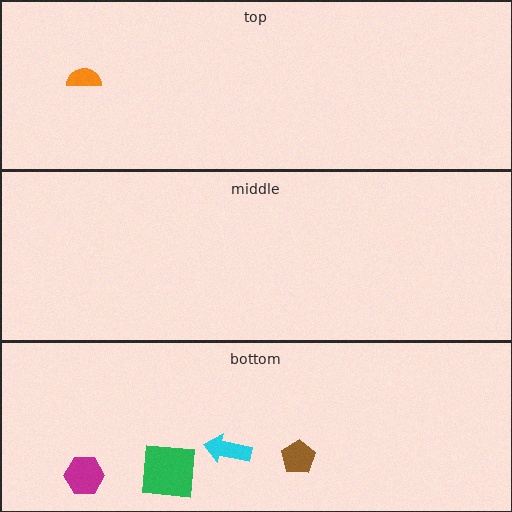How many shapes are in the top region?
1.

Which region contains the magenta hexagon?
The bottom region.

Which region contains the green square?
The bottom region.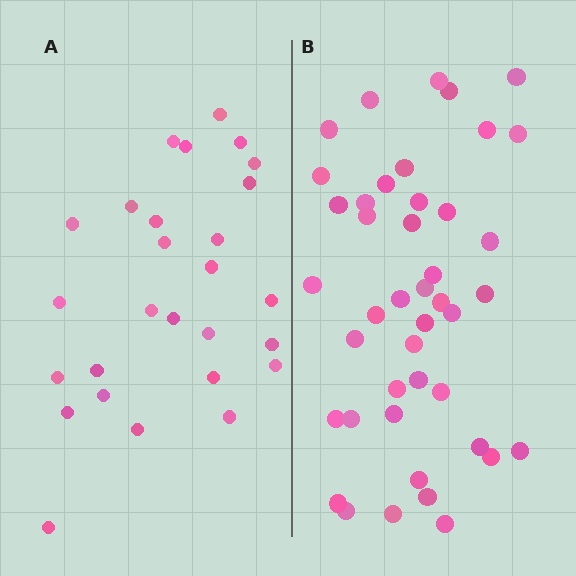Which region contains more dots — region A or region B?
Region B (the right region) has more dots.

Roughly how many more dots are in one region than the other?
Region B has approximately 15 more dots than region A.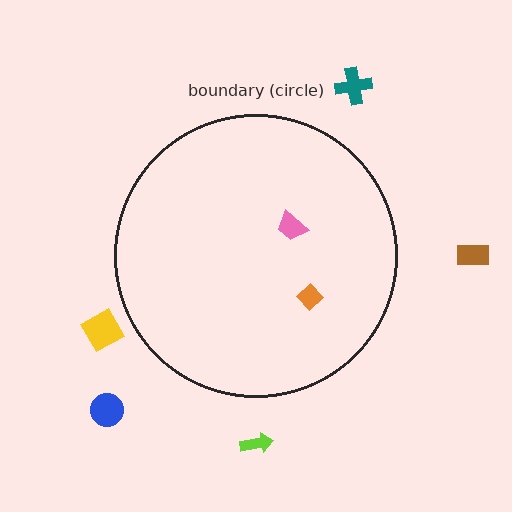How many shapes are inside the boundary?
2 inside, 5 outside.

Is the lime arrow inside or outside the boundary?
Outside.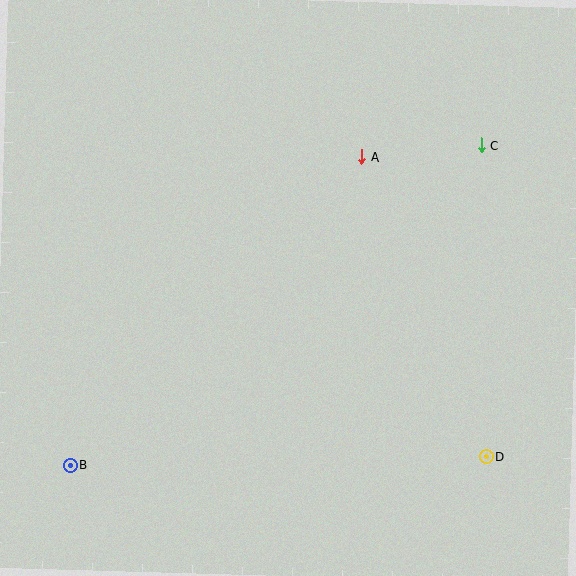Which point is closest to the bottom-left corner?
Point B is closest to the bottom-left corner.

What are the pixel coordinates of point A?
Point A is at (362, 157).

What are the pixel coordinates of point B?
Point B is at (70, 465).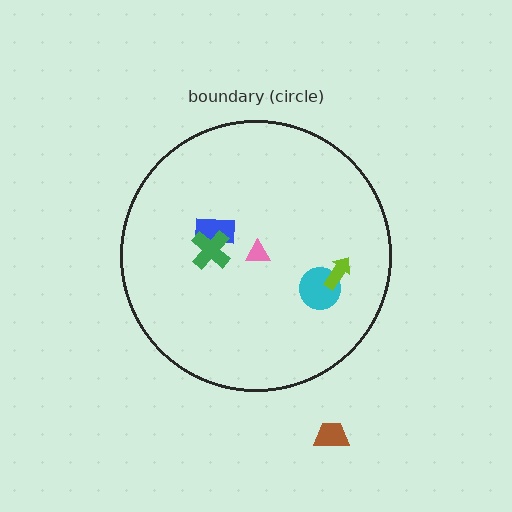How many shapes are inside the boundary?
5 inside, 1 outside.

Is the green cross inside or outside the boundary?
Inside.